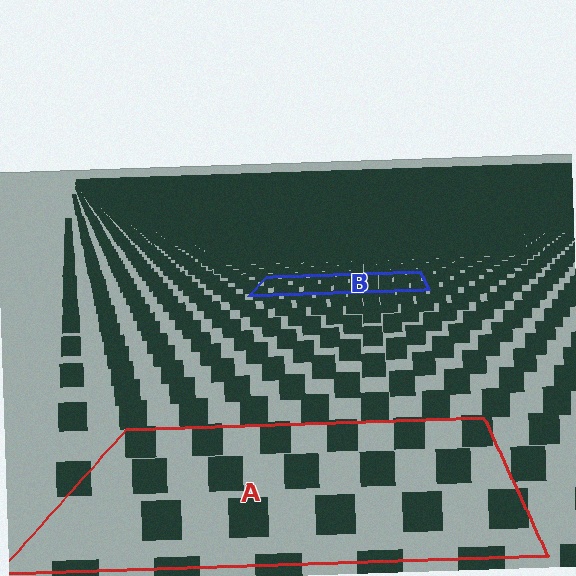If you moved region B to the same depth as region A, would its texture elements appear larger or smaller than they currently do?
They would appear larger. At a closer depth, the same texture elements are projected at a bigger on-screen size.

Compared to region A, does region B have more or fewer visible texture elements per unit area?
Region B has more texture elements per unit area — they are packed more densely because it is farther away.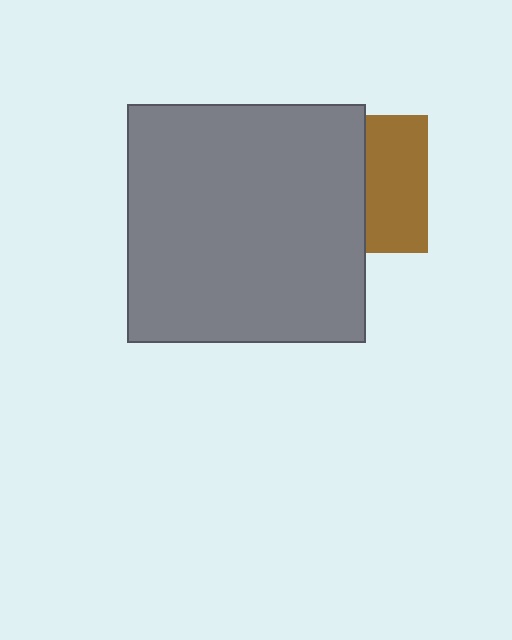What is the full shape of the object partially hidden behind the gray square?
The partially hidden object is a brown square.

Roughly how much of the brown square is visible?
A small part of it is visible (roughly 45%).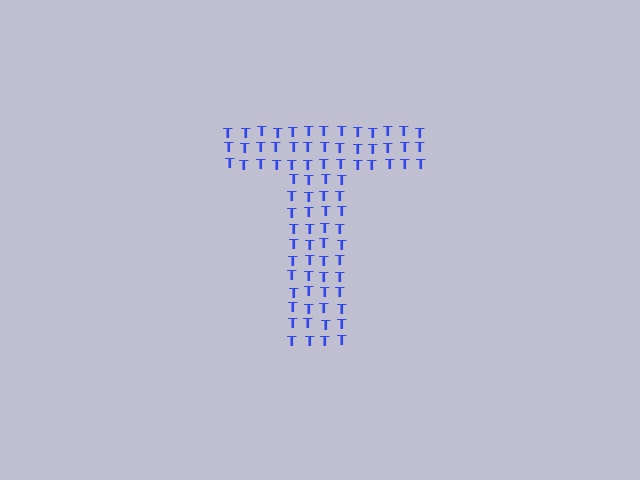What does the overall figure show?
The overall figure shows the letter T.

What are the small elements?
The small elements are letter T's.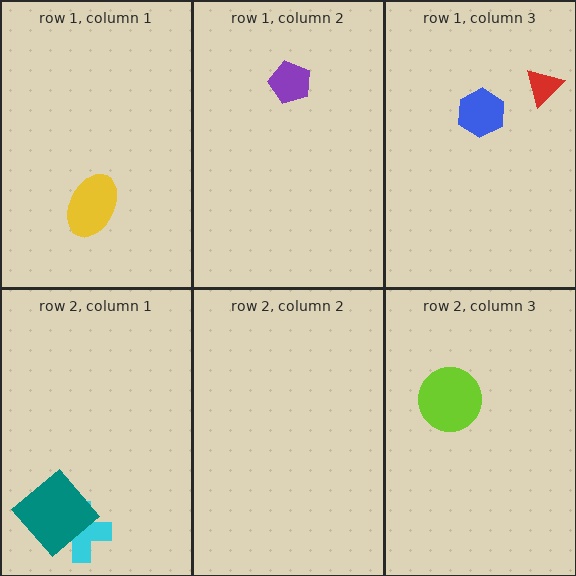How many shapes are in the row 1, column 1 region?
1.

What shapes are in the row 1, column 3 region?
The red triangle, the blue hexagon.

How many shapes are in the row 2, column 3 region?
1.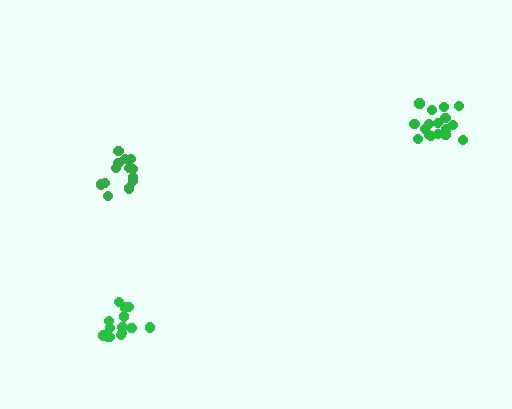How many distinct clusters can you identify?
There are 3 distinct clusters.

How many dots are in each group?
Group 1: 17 dots, Group 2: 14 dots, Group 3: 13 dots (44 total).